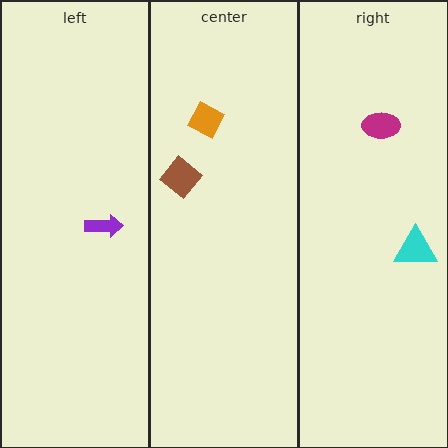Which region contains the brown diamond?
The center region.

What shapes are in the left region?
The purple arrow.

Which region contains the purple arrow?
The left region.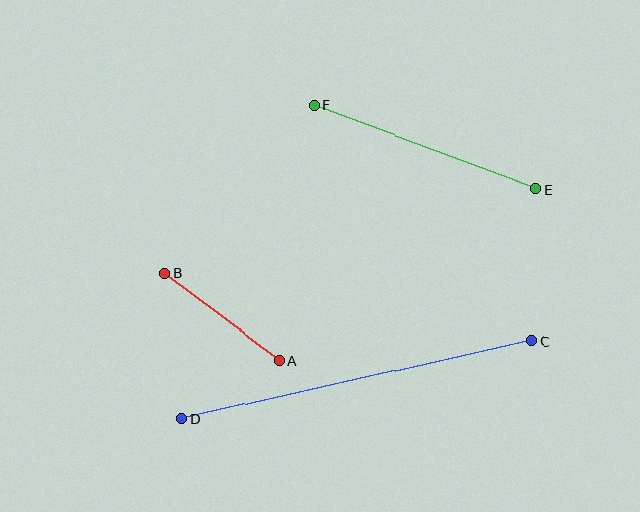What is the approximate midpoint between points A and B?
The midpoint is at approximately (222, 317) pixels.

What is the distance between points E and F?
The distance is approximately 237 pixels.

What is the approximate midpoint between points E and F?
The midpoint is at approximately (425, 147) pixels.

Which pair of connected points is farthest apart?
Points C and D are farthest apart.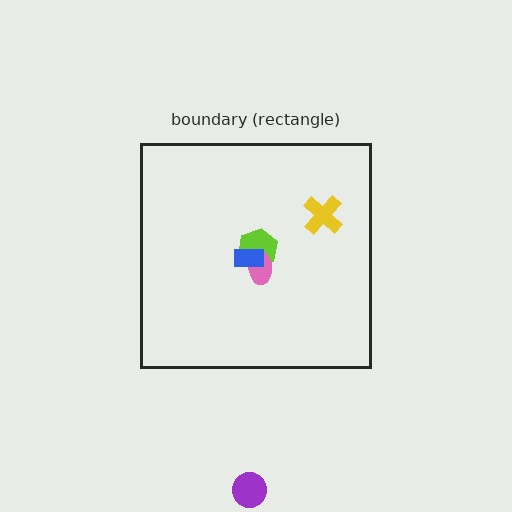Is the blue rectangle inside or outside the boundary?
Inside.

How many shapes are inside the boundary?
4 inside, 1 outside.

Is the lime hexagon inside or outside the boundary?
Inside.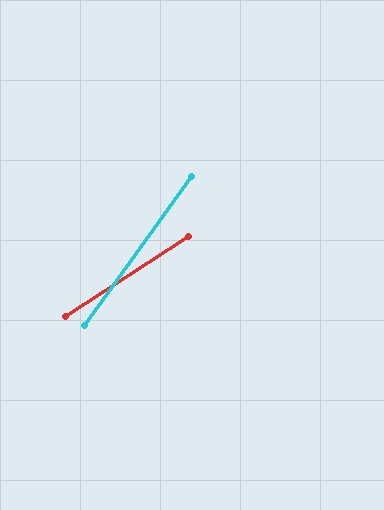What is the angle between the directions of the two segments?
Approximately 21 degrees.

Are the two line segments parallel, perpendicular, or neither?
Neither parallel nor perpendicular — they differ by about 21°.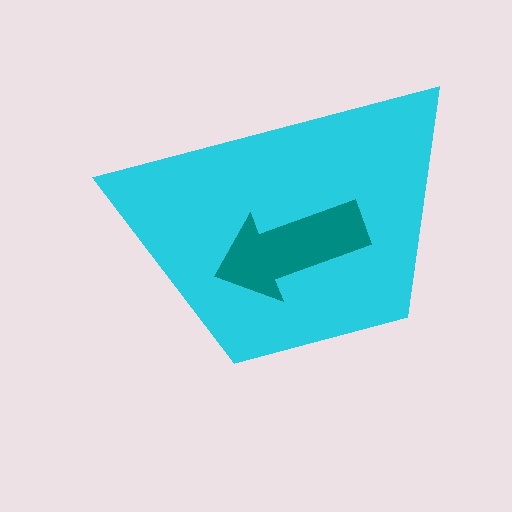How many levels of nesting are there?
2.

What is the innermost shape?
The teal arrow.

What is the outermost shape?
The cyan trapezoid.